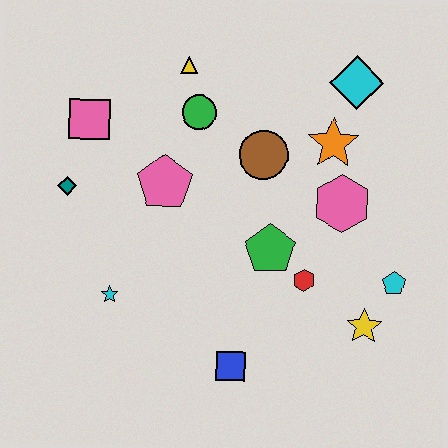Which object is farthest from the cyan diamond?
The cyan star is farthest from the cyan diamond.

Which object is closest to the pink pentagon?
The green circle is closest to the pink pentagon.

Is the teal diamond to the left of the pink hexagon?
Yes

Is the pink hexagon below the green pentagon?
No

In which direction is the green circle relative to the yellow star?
The green circle is above the yellow star.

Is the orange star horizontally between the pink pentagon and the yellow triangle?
No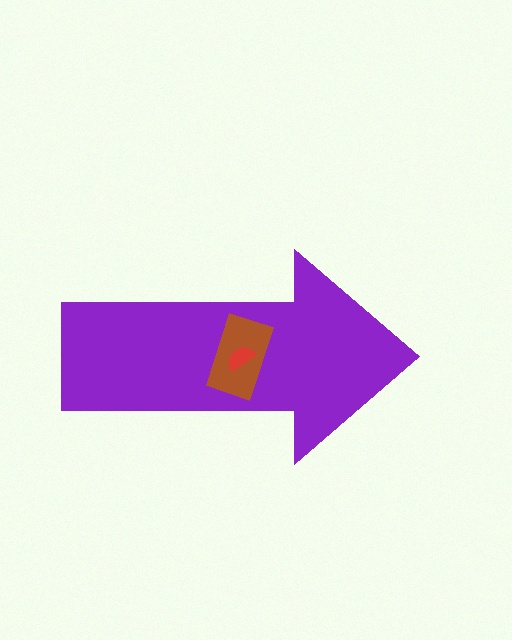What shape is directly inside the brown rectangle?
The red semicircle.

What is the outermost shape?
The purple arrow.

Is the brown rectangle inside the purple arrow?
Yes.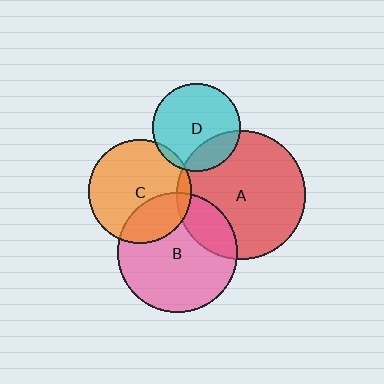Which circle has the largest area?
Circle A (red).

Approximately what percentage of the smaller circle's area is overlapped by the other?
Approximately 5%.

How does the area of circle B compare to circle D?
Approximately 1.9 times.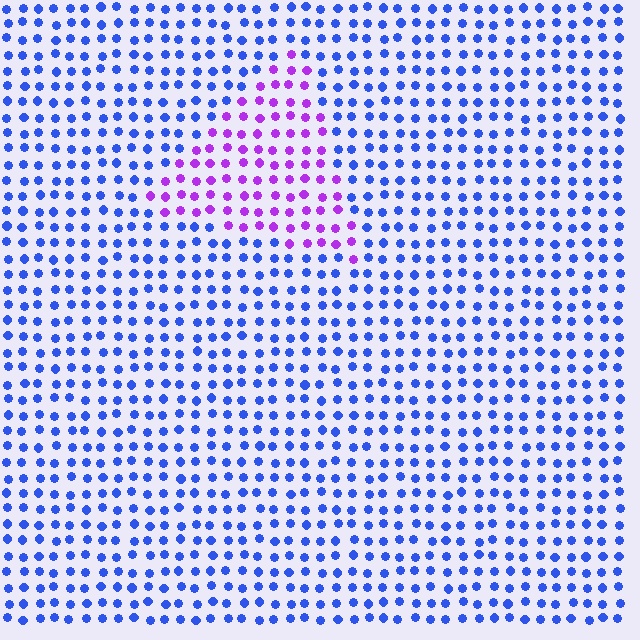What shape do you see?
I see a triangle.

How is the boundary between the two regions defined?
The boundary is defined purely by a slight shift in hue (about 55 degrees). Spacing, size, and orientation are identical on both sides.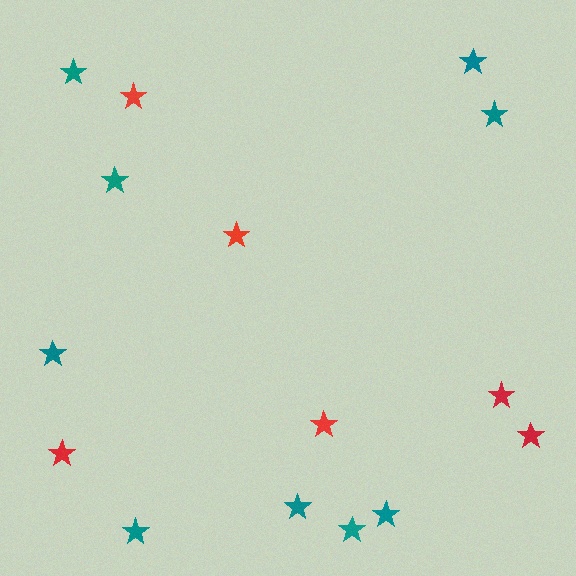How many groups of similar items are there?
There are 2 groups: one group of red stars (6) and one group of teal stars (9).